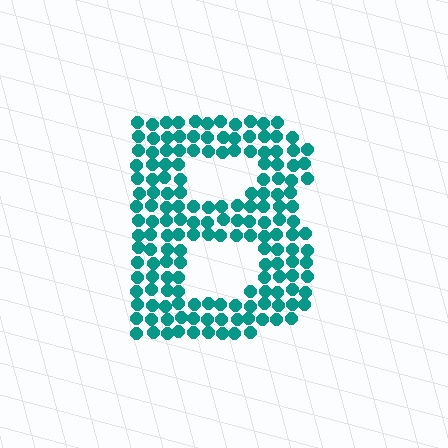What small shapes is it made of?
It is made of small circles.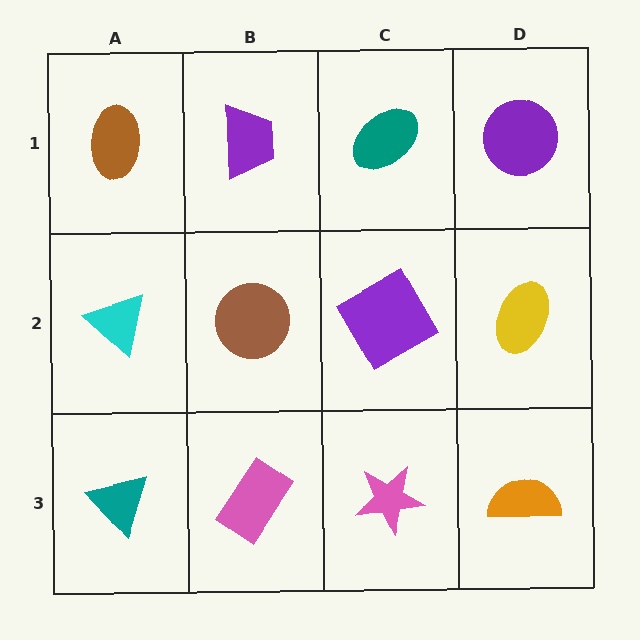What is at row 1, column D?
A purple circle.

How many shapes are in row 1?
4 shapes.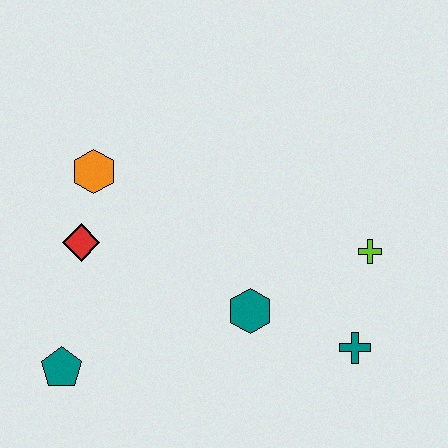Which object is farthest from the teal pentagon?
The lime cross is farthest from the teal pentagon.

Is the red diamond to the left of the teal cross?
Yes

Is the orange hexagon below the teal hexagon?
No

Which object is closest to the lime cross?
The teal cross is closest to the lime cross.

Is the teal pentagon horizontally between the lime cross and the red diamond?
No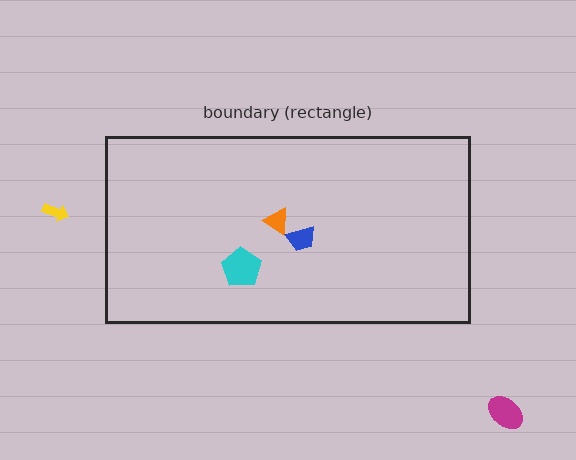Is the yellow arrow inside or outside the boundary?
Outside.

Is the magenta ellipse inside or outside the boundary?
Outside.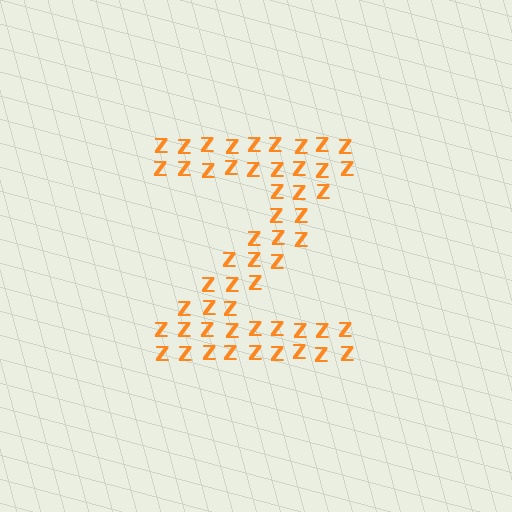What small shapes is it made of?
It is made of small letter Z's.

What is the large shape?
The large shape is the letter Z.